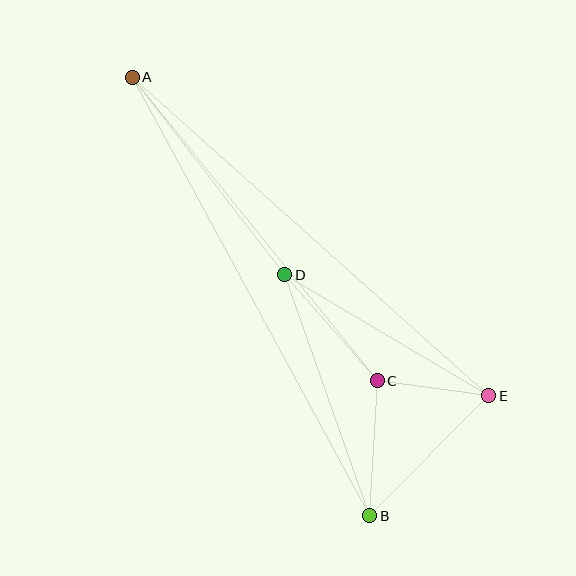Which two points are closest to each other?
Points C and E are closest to each other.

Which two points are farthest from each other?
Points A and B are farthest from each other.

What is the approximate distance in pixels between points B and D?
The distance between B and D is approximately 256 pixels.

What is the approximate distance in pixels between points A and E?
The distance between A and E is approximately 478 pixels.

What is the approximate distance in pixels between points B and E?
The distance between B and E is approximately 169 pixels.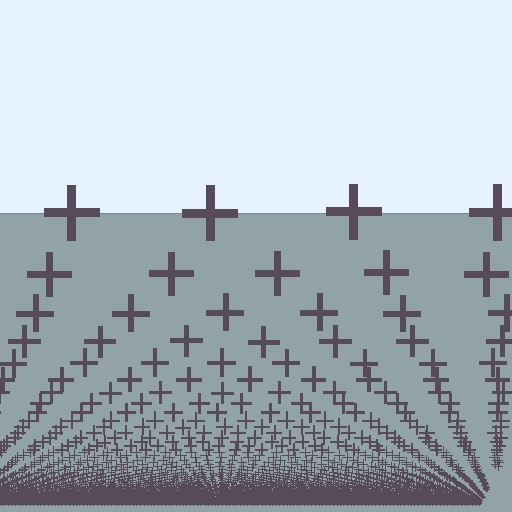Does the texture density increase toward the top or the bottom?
Density increases toward the bottom.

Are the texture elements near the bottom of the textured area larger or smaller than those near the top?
Smaller. The gradient is inverted — elements near the bottom are smaller and denser.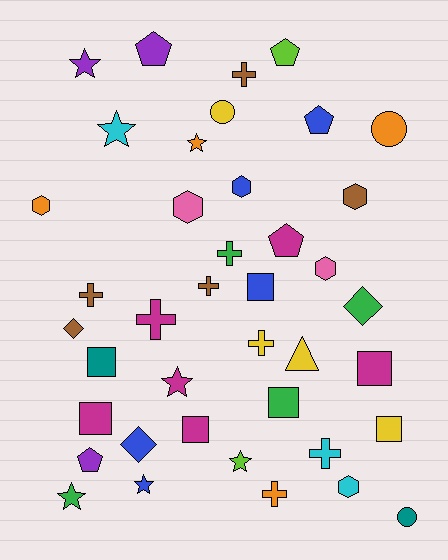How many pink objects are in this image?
There are 2 pink objects.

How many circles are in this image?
There are 3 circles.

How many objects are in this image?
There are 40 objects.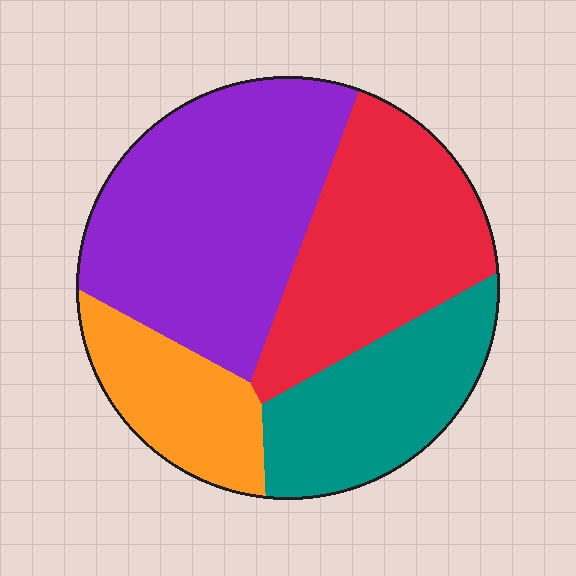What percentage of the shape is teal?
Teal takes up between a sixth and a third of the shape.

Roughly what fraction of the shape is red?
Red takes up about one quarter (1/4) of the shape.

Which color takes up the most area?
Purple, at roughly 35%.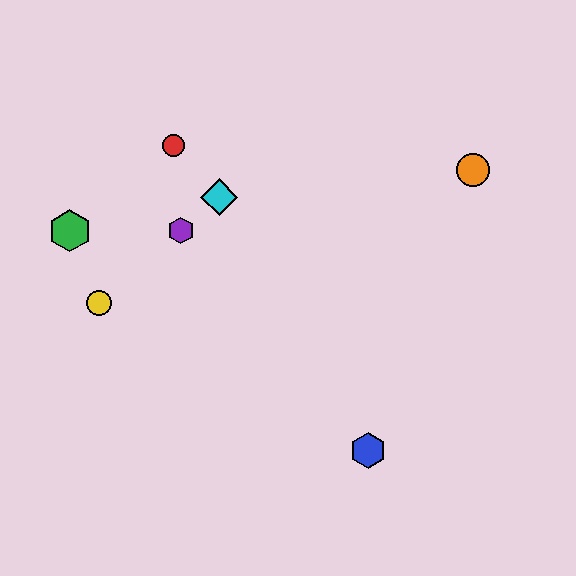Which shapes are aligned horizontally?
The green hexagon, the purple hexagon are aligned horizontally.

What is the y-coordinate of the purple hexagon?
The purple hexagon is at y≈231.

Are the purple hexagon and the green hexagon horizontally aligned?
Yes, both are at y≈231.